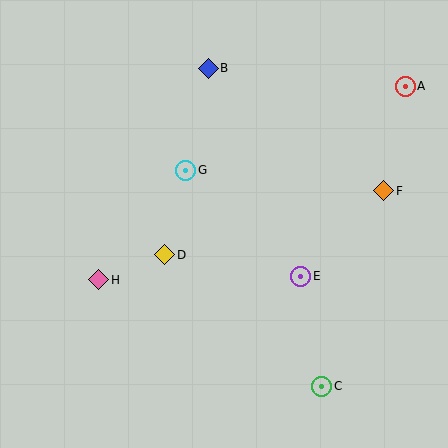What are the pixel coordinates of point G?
Point G is at (186, 170).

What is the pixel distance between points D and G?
The distance between D and G is 87 pixels.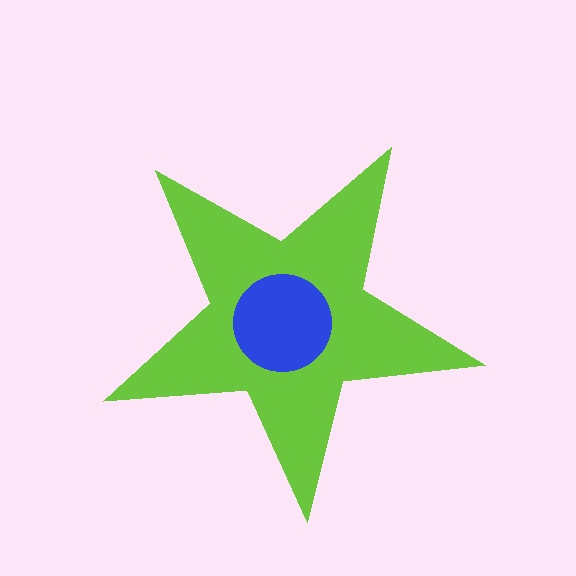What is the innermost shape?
The blue circle.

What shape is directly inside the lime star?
The blue circle.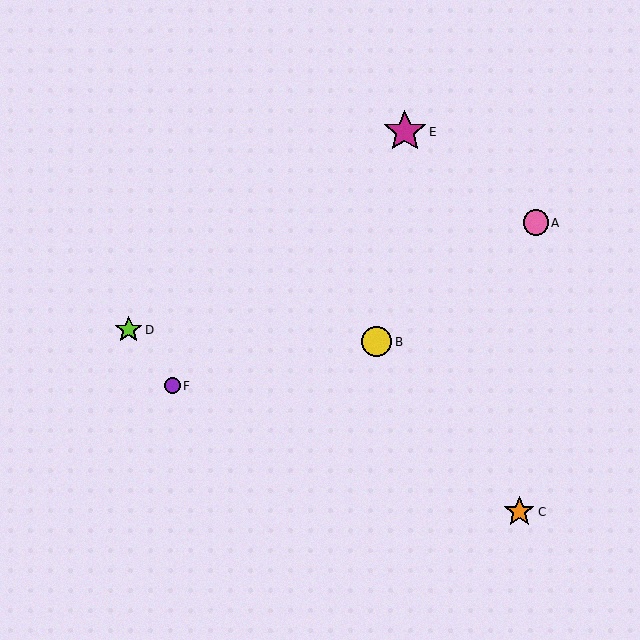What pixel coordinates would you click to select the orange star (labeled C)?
Click at (519, 512) to select the orange star C.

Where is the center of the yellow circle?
The center of the yellow circle is at (376, 342).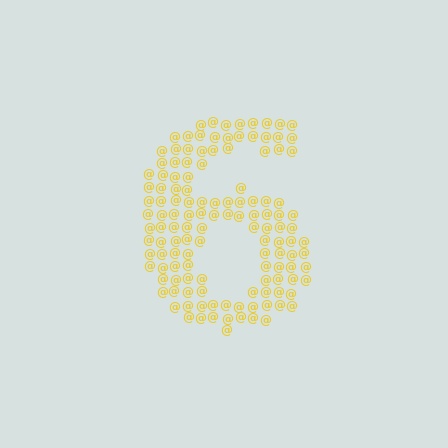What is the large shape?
The large shape is the digit 6.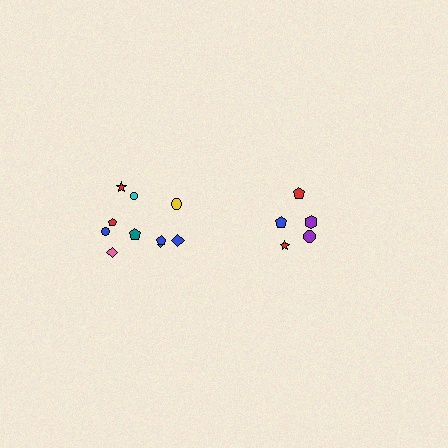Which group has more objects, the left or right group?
The left group.